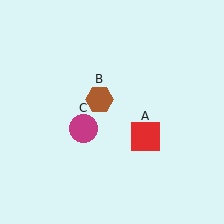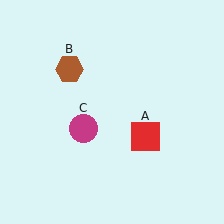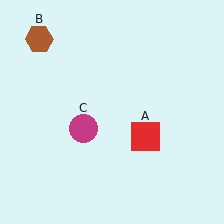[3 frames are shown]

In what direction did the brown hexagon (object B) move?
The brown hexagon (object B) moved up and to the left.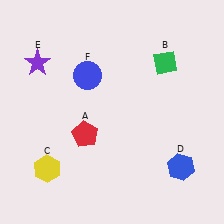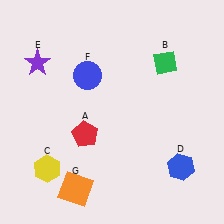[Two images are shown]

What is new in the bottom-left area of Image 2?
An orange square (G) was added in the bottom-left area of Image 2.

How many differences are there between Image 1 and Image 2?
There is 1 difference between the two images.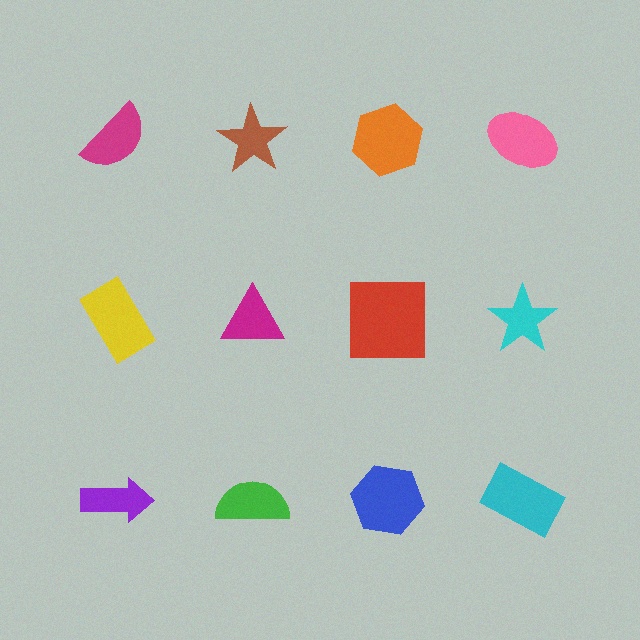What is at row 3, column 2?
A green semicircle.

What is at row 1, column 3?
An orange hexagon.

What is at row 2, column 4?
A cyan star.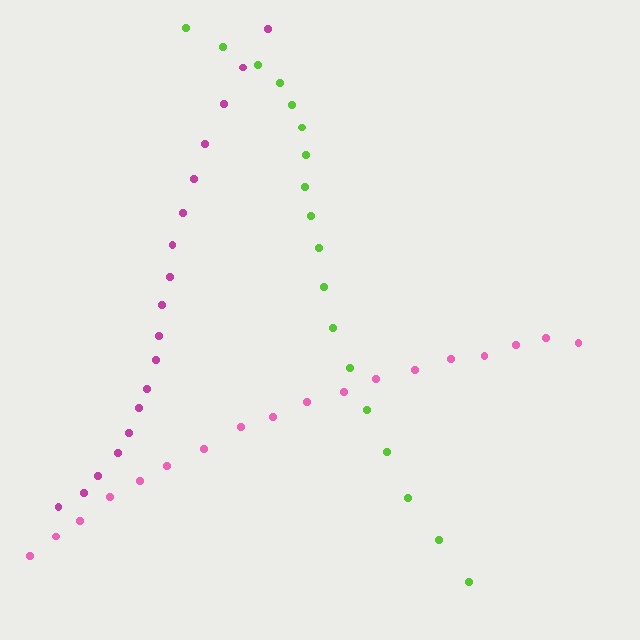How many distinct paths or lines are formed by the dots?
There are 3 distinct paths.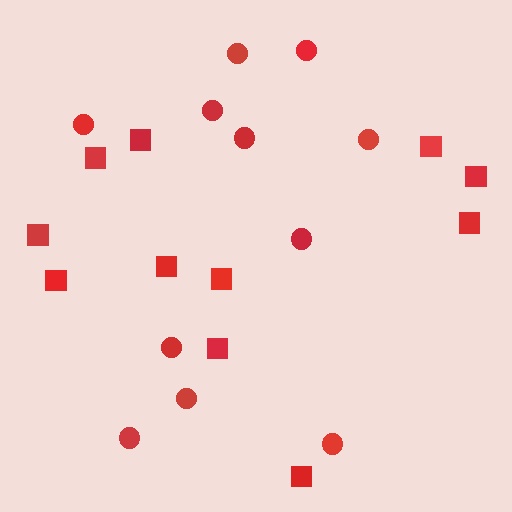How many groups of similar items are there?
There are 2 groups: one group of circles (11) and one group of squares (11).